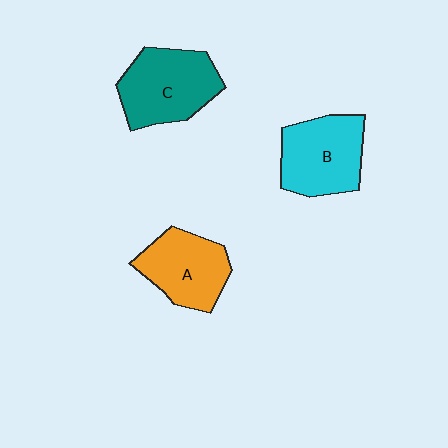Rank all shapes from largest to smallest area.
From largest to smallest: C (teal), B (cyan), A (orange).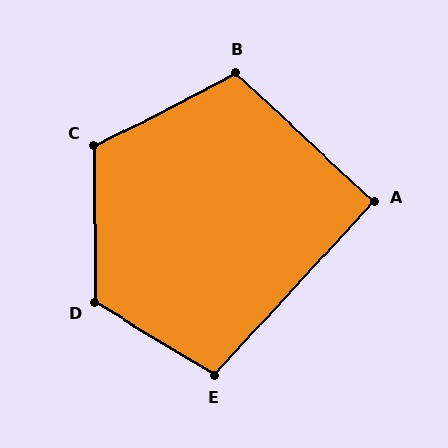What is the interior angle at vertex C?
Approximately 117 degrees (obtuse).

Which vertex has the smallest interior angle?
A, at approximately 90 degrees.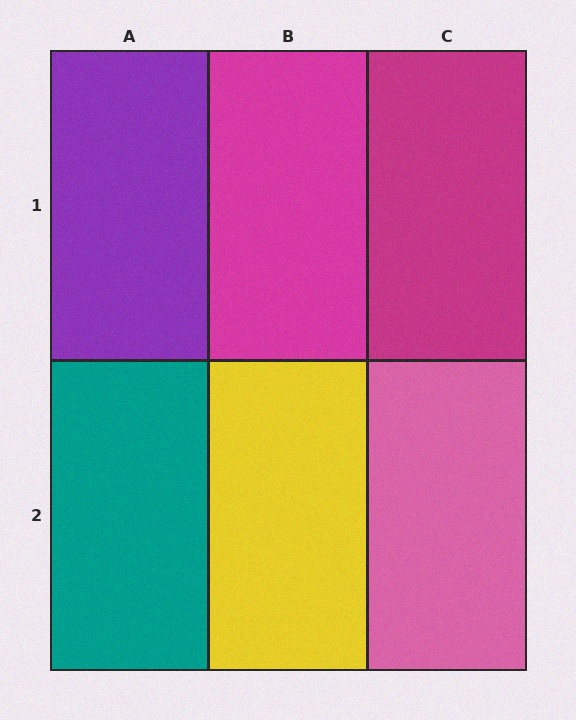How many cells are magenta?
2 cells are magenta.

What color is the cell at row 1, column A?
Purple.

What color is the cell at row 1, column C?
Magenta.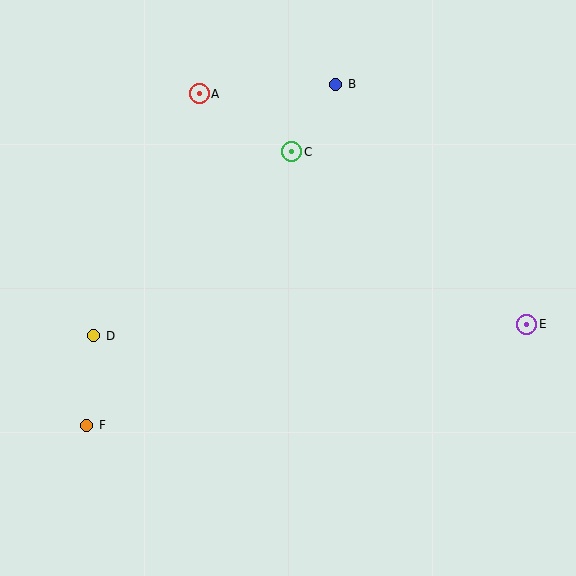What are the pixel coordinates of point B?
Point B is at (336, 84).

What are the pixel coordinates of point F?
Point F is at (87, 425).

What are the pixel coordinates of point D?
Point D is at (94, 336).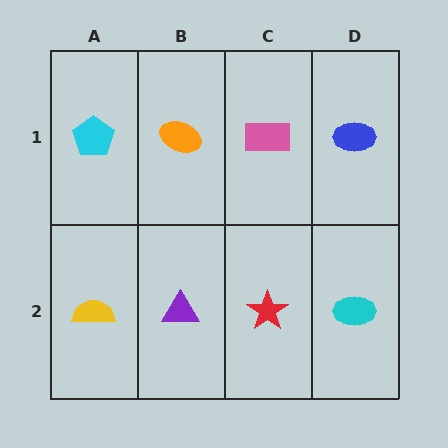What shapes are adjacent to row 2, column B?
An orange ellipse (row 1, column B), a yellow semicircle (row 2, column A), a red star (row 2, column C).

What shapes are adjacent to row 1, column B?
A purple triangle (row 2, column B), a cyan pentagon (row 1, column A), a pink rectangle (row 1, column C).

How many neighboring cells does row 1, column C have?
3.